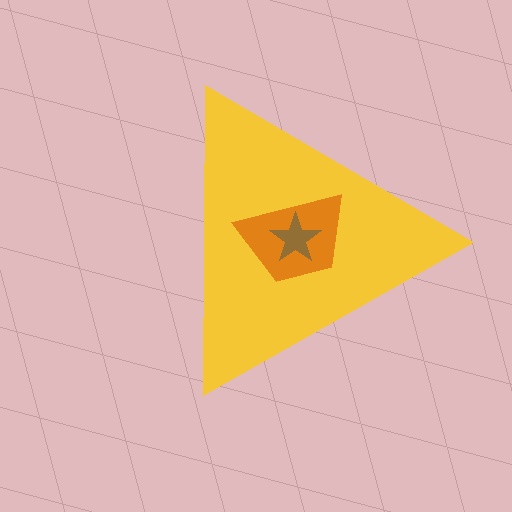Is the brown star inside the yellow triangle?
Yes.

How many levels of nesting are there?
3.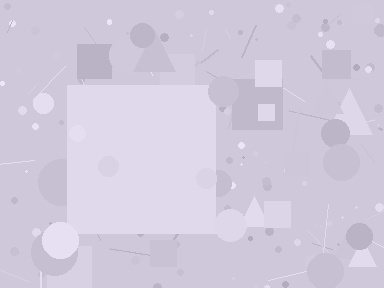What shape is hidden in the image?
A square is hidden in the image.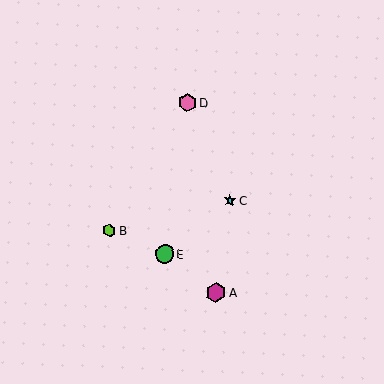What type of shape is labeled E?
Shape E is a green circle.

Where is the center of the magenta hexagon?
The center of the magenta hexagon is at (216, 293).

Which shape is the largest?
The magenta hexagon (labeled A) is the largest.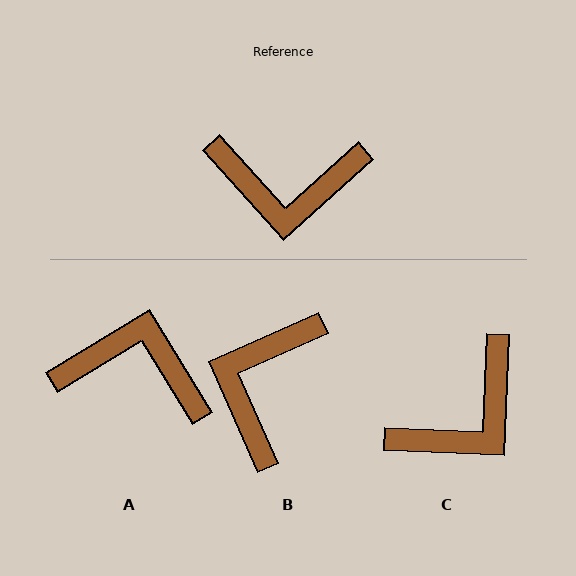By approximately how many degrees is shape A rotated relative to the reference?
Approximately 169 degrees counter-clockwise.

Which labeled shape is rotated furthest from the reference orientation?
A, about 169 degrees away.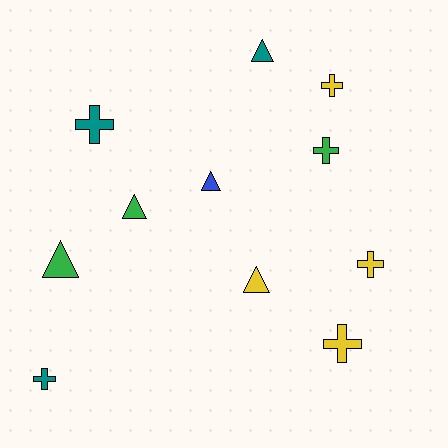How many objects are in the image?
There are 11 objects.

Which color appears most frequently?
Yellow, with 4 objects.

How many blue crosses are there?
There are no blue crosses.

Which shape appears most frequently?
Cross, with 6 objects.